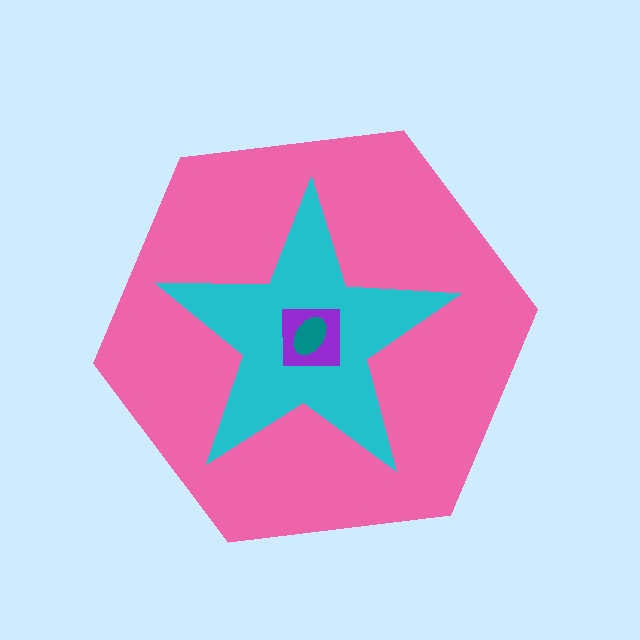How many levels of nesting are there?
4.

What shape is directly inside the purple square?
The teal ellipse.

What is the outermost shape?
The pink hexagon.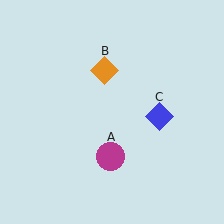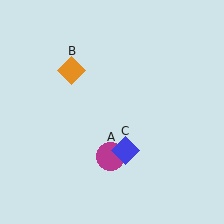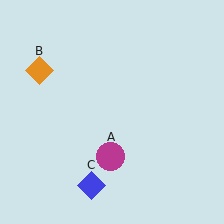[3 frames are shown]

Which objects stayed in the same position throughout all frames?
Magenta circle (object A) remained stationary.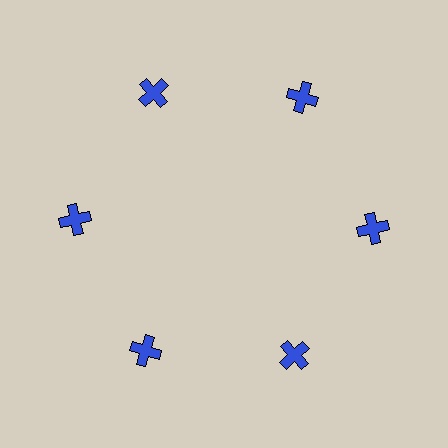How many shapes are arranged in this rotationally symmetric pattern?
There are 6 shapes, arranged in 6 groups of 1.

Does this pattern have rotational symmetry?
Yes, this pattern has 6-fold rotational symmetry. It looks the same after rotating 60 degrees around the center.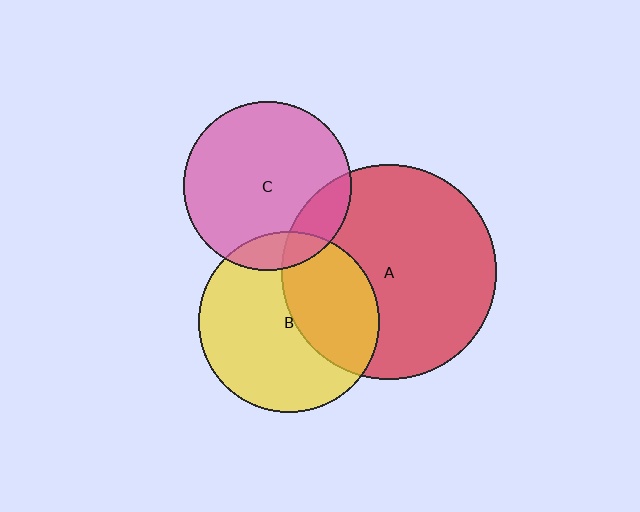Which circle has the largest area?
Circle A (red).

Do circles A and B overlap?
Yes.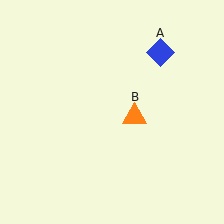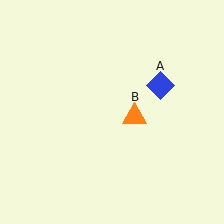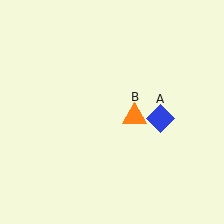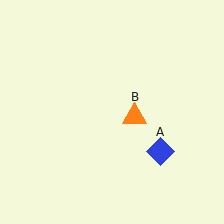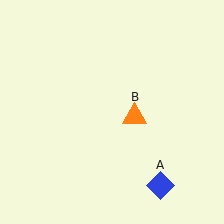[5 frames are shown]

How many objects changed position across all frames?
1 object changed position: blue diamond (object A).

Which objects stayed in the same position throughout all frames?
Orange triangle (object B) remained stationary.